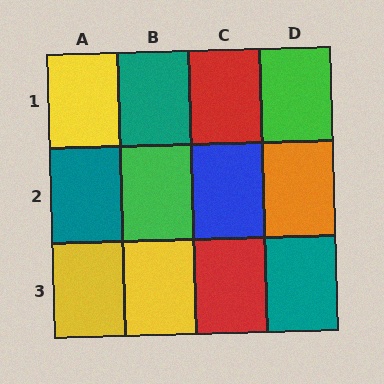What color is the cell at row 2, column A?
Teal.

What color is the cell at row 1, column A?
Yellow.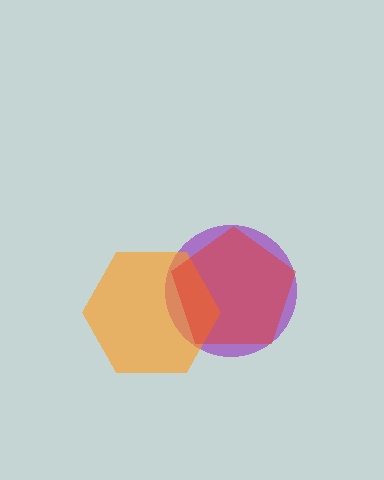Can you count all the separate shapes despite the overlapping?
Yes, there are 3 separate shapes.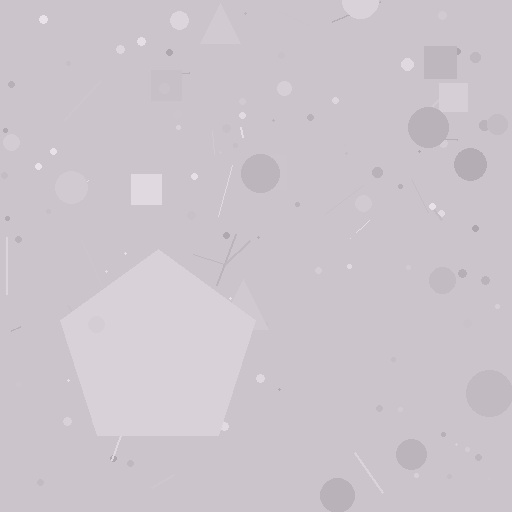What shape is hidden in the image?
A pentagon is hidden in the image.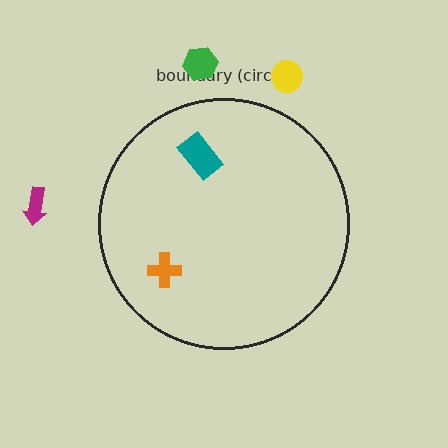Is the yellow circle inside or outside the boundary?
Outside.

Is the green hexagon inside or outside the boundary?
Outside.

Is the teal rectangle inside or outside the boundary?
Inside.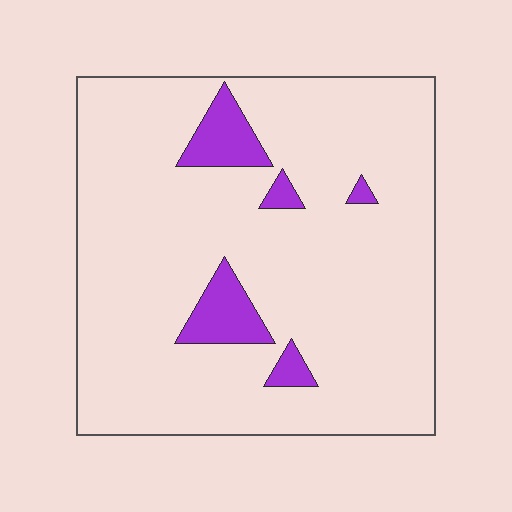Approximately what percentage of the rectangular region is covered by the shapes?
Approximately 10%.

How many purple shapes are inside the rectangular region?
5.